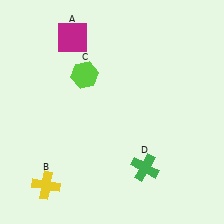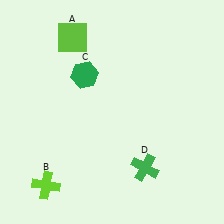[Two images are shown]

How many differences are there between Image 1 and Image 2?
There are 3 differences between the two images.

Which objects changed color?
A changed from magenta to lime. B changed from yellow to lime. C changed from lime to green.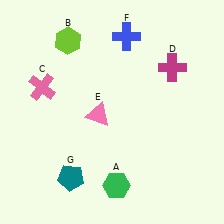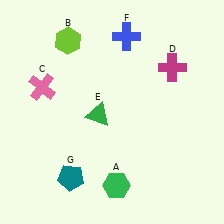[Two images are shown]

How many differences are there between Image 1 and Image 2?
There is 1 difference between the two images.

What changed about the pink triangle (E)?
In Image 1, E is pink. In Image 2, it changed to green.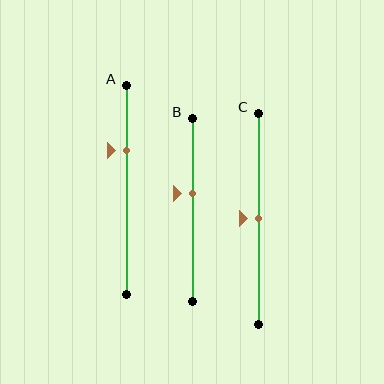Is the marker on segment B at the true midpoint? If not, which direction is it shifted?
No, the marker on segment B is shifted upward by about 9% of the segment length.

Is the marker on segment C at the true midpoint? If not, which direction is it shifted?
Yes, the marker on segment C is at the true midpoint.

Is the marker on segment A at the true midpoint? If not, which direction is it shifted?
No, the marker on segment A is shifted upward by about 19% of the segment length.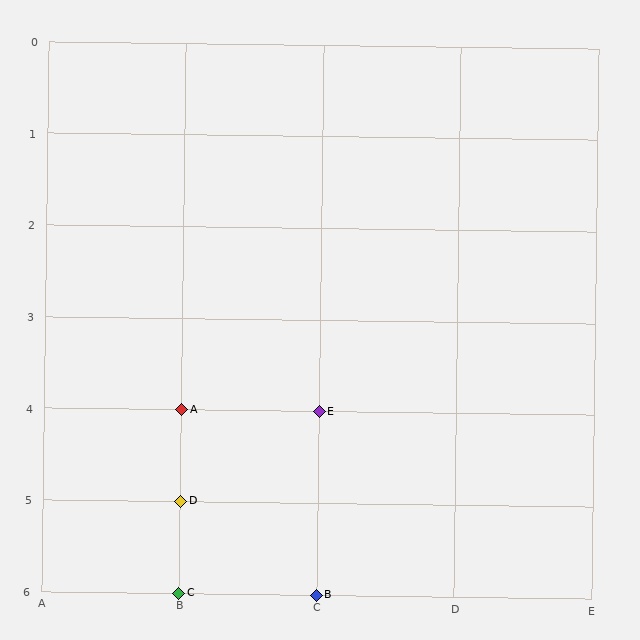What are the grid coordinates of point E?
Point E is at grid coordinates (C, 4).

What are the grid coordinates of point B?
Point B is at grid coordinates (C, 6).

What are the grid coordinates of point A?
Point A is at grid coordinates (B, 4).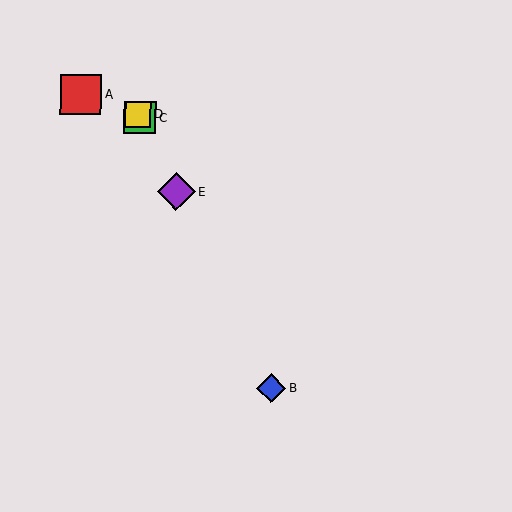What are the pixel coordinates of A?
Object A is at (81, 95).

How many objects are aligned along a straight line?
4 objects (B, C, D, E) are aligned along a straight line.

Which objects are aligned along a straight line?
Objects B, C, D, E are aligned along a straight line.